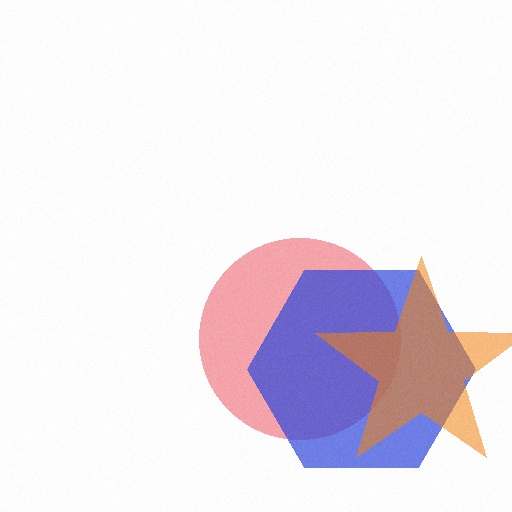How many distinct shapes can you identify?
There are 3 distinct shapes: a red circle, a blue hexagon, an orange star.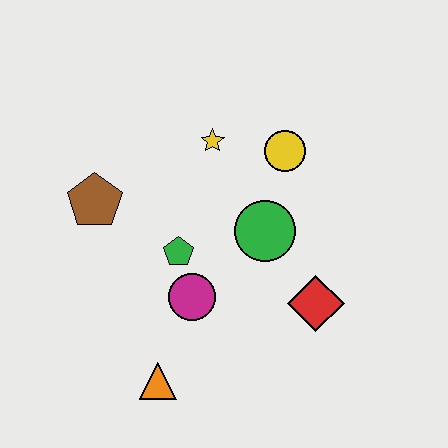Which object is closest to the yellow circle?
The yellow star is closest to the yellow circle.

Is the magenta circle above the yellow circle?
No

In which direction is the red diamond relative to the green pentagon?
The red diamond is to the right of the green pentagon.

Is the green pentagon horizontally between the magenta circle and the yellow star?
No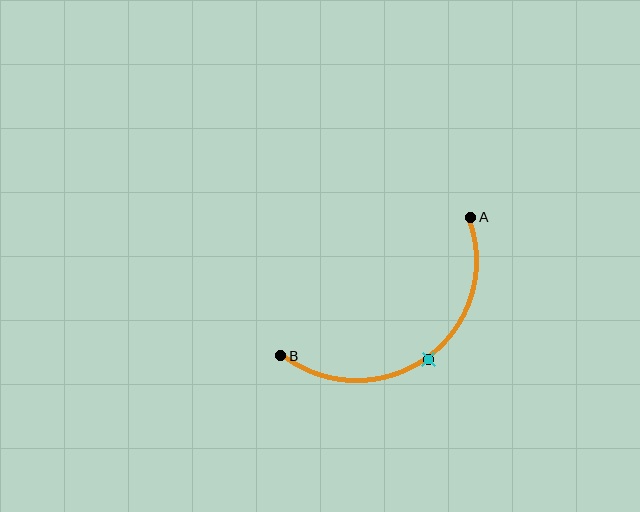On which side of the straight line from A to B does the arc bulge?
The arc bulges below and to the right of the straight line connecting A and B.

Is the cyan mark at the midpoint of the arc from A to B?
Yes. The cyan mark lies on the arc at equal arc-length from both A and B — it is the arc midpoint.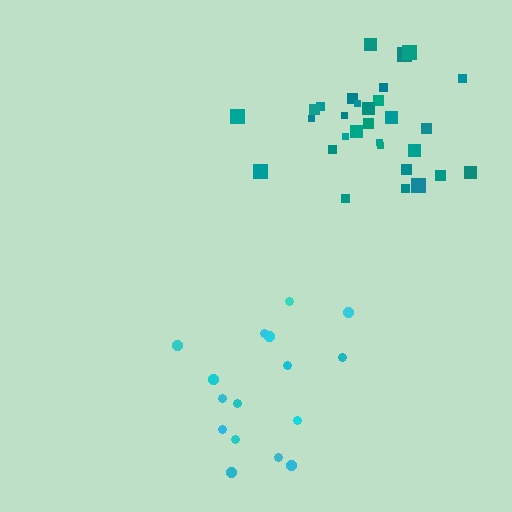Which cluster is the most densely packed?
Teal.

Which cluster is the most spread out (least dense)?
Cyan.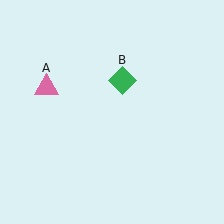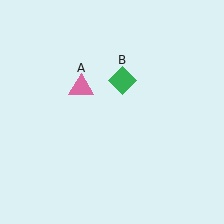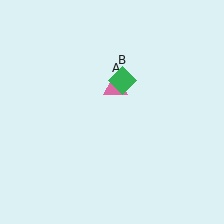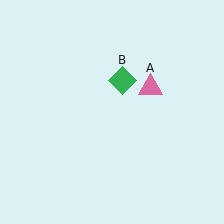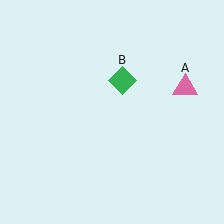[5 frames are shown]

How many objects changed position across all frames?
1 object changed position: pink triangle (object A).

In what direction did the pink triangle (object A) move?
The pink triangle (object A) moved right.